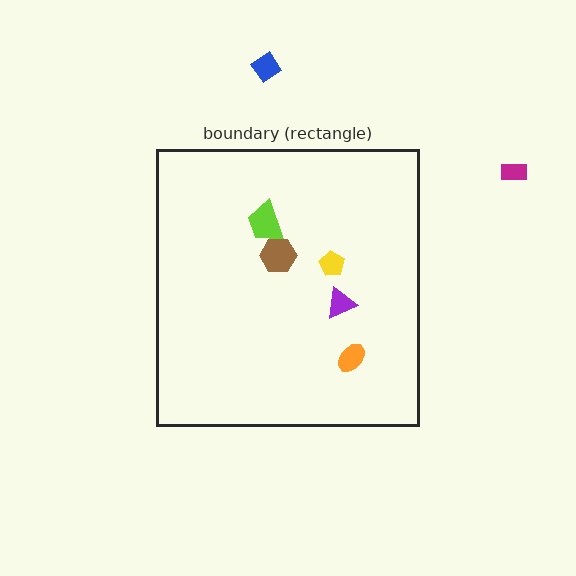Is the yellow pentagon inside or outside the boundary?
Inside.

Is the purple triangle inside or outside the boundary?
Inside.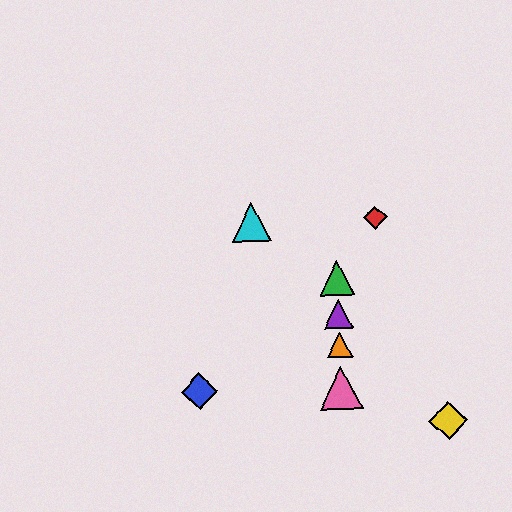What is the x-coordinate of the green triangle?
The green triangle is at x≈337.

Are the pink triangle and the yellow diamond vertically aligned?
No, the pink triangle is at x≈341 and the yellow diamond is at x≈448.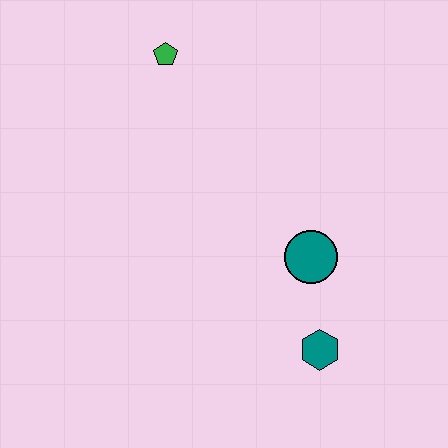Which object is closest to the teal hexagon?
The teal circle is closest to the teal hexagon.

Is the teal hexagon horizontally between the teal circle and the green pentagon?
No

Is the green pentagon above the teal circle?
Yes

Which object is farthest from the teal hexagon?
The green pentagon is farthest from the teal hexagon.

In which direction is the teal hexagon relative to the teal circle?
The teal hexagon is below the teal circle.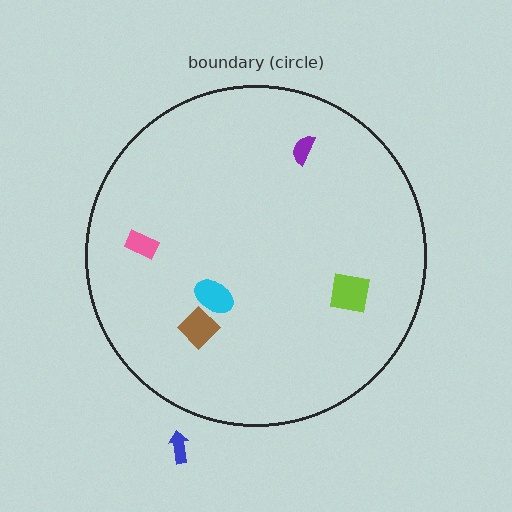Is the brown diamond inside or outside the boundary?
Inside.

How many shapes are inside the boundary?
5 inside, 1 outside.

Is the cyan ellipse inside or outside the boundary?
Inside.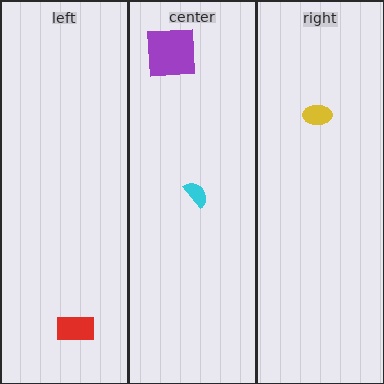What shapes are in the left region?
The red rectangle.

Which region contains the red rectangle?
The left region.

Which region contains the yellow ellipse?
The right region.